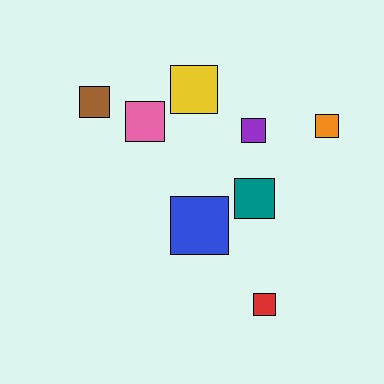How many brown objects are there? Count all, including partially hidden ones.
There is 1 brown object.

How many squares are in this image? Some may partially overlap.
There are 8 squares.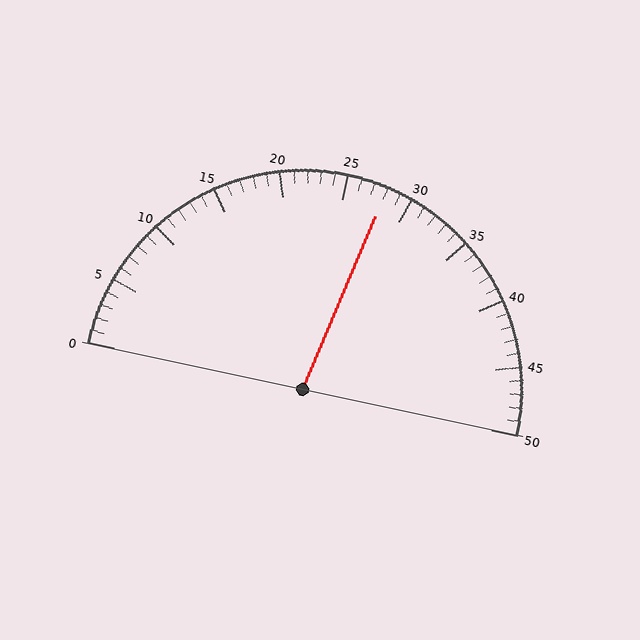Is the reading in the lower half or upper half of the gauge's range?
The reading is in the upper half of the range (0 to 50).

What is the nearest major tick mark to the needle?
The nearest major tick mark is 30.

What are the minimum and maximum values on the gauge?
The gauge ranges from 0 to 50.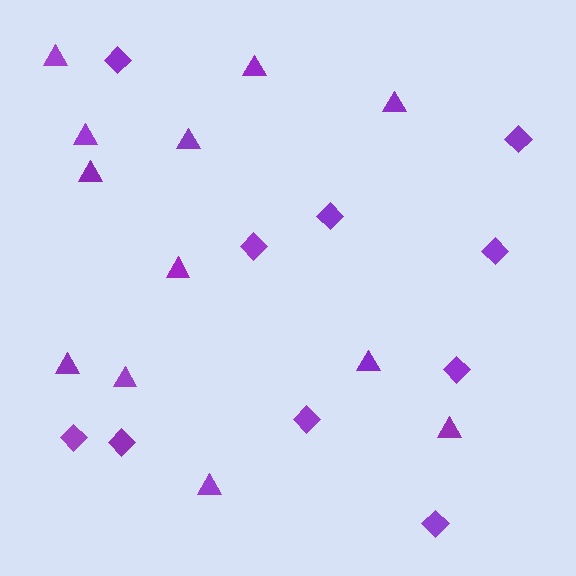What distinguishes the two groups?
There are 2 groups: one group of triangles (12) and one group of diamonds (10).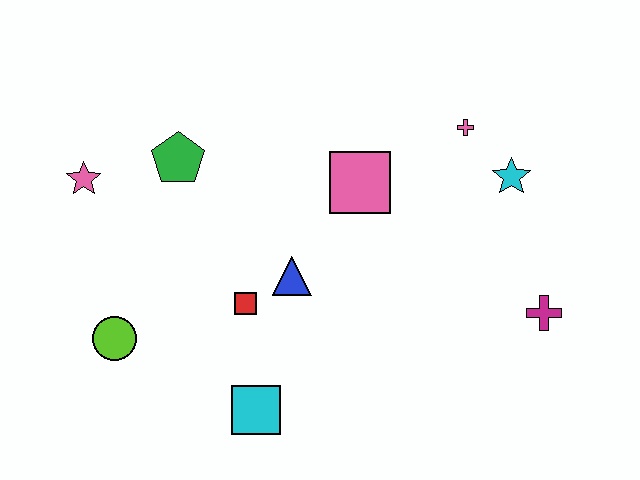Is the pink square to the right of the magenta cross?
No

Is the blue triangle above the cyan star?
No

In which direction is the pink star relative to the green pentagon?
The pink star is to the left of the green pentagon.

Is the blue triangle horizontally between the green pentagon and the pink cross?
Yes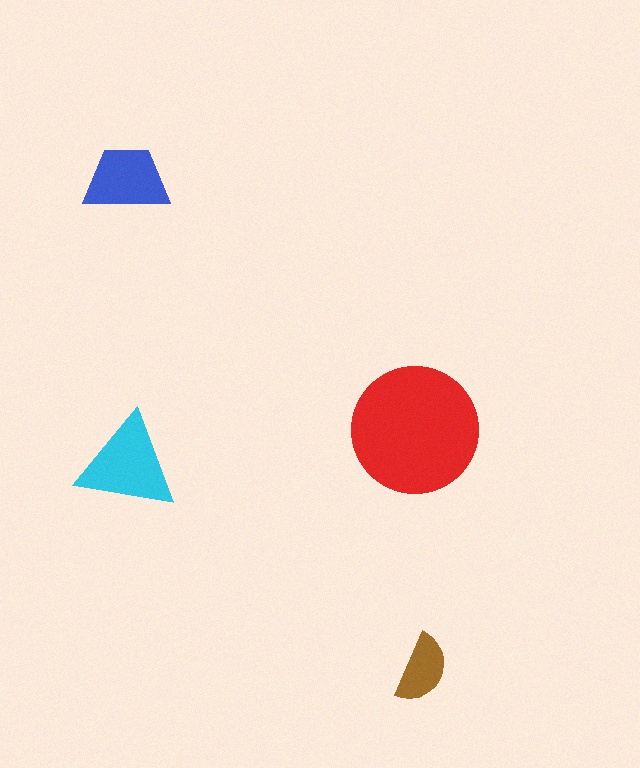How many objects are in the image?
There are 4 objects in the image.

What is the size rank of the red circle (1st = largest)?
1st.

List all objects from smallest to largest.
The brown semicircle, the blue trapezoid, the cyan triangle, the red circle.